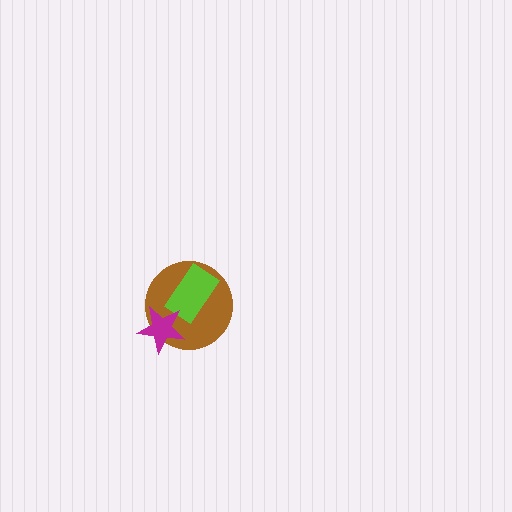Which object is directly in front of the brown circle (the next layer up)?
The lime rectangle is directly in front of the brown circle.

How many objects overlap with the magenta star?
1 object overlaps with the magenta star.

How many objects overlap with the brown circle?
2 objects overlap with the brown circle.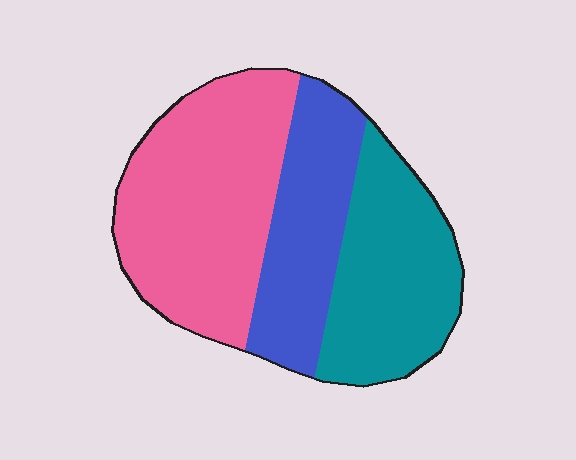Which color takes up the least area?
Blue, at roughly 25%.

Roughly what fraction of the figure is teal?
Teal covers roughly 30% of the figure.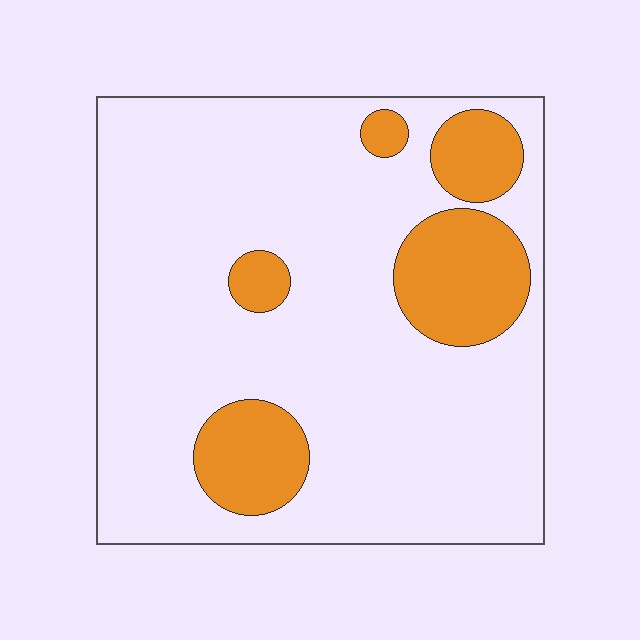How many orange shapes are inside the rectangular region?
5.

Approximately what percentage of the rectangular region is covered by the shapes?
Approximately 20%.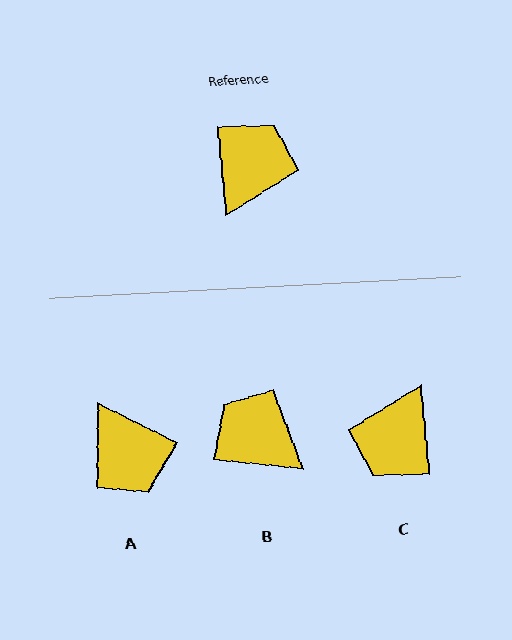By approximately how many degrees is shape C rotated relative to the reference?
Approximately 180 degrees counter-clockwise.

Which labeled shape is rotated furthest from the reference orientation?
C, about 180 degrees away.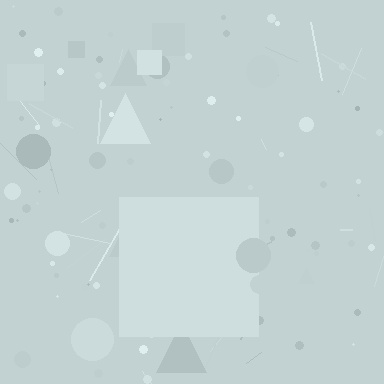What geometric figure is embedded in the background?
A square is embedded in the background.